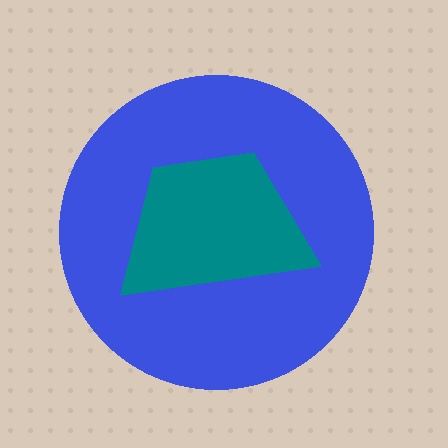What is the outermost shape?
The blue circle.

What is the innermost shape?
The teal trapezoid.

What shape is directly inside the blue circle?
The teal trapezoid.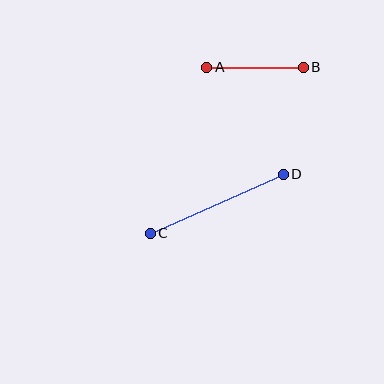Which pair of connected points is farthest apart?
Points C and D are farthest apart.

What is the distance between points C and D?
The distance is approximately 145 pixels.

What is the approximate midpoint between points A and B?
The midpoint is at approximately (255, 67) pixels.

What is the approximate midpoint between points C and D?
The midpoint is at approximately (217, 204) pixels.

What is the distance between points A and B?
The distance is approximately 96 pixels.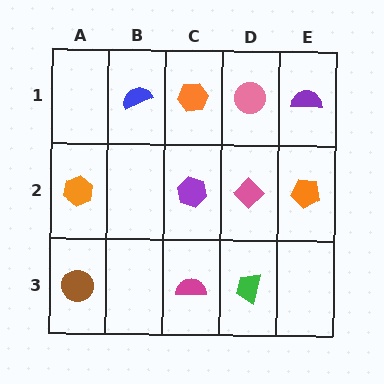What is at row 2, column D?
A pink diamond.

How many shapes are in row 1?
4 shapes.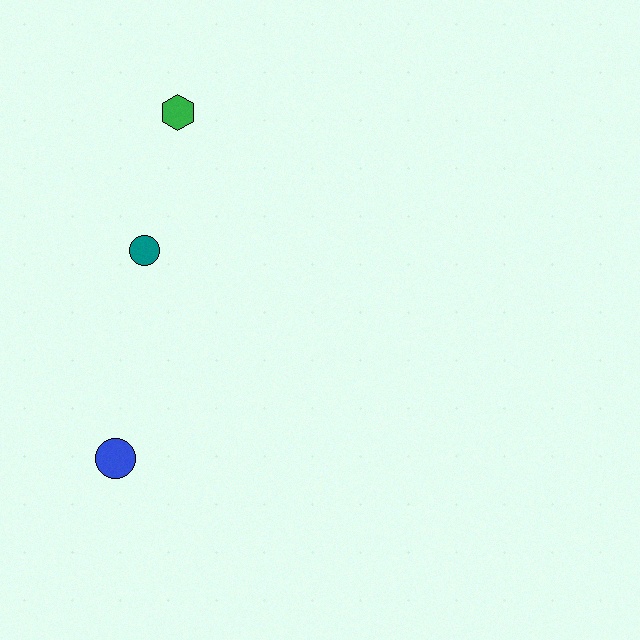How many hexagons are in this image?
There is 1 hexagon.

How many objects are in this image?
There are 3 objects.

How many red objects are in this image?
There are no red objects.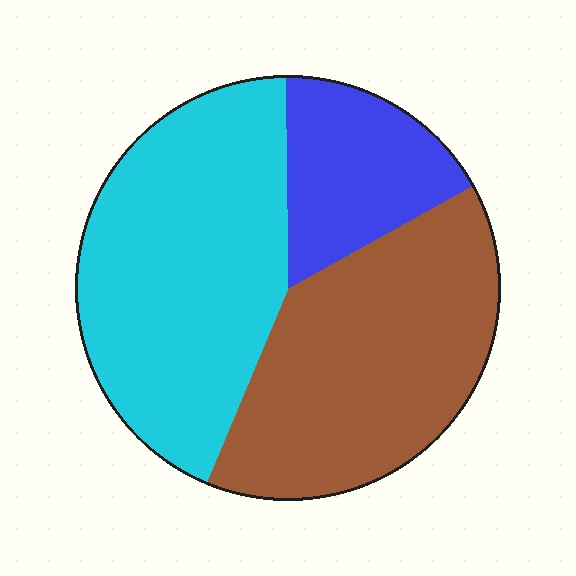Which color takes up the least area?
Blue, at roughly 15%.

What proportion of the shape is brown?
Brown takes up between a third and a half of the shape.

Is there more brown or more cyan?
Cyan.